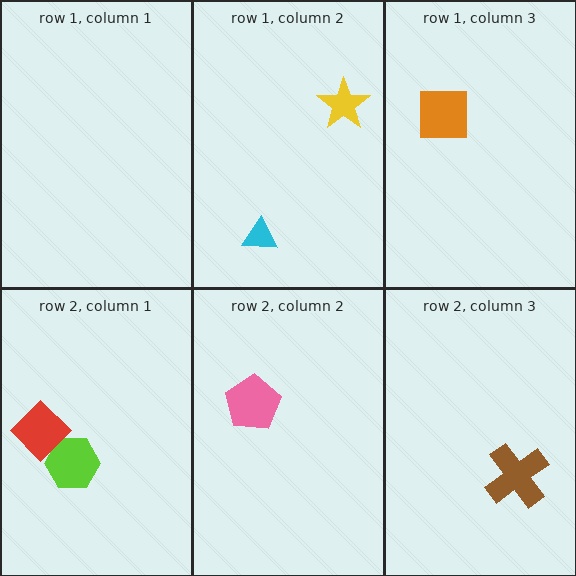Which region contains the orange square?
The row 1, column 3 region.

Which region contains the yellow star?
The row 1, column 2 region.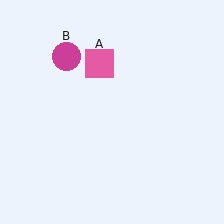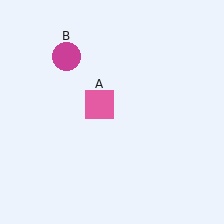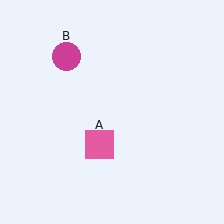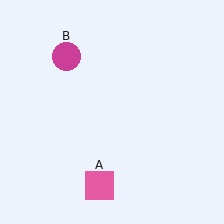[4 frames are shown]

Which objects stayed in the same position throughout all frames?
Magenta circle (object B) remained stationary.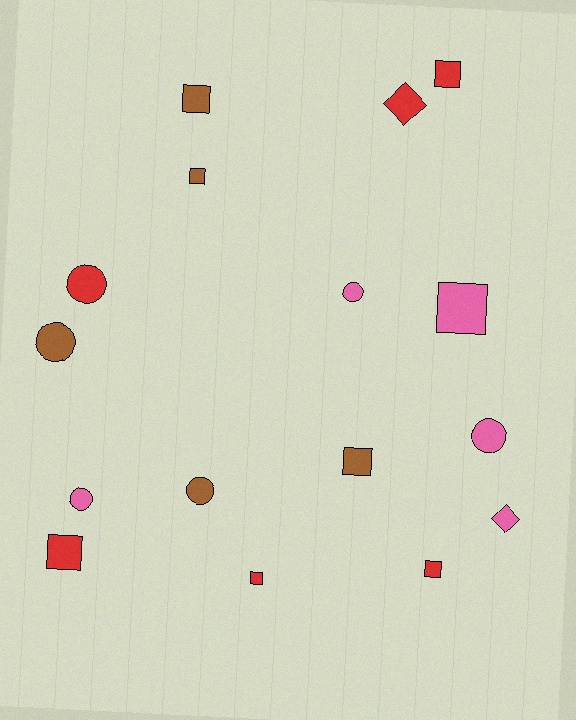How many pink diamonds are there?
There is 1 pink diamond.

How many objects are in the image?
There are 16 objects.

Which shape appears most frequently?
Square, with 8 objects.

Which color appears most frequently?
Red, with 6 objects.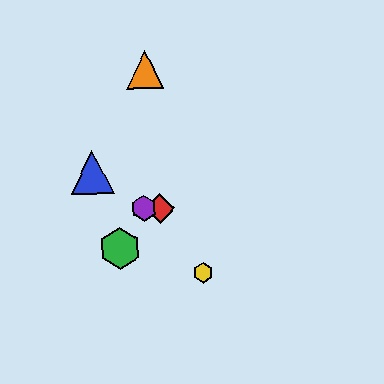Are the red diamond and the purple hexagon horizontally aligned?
Yes, both are at y≈208.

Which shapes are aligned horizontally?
The red diamond, the purple hexagon are aligned horizontally.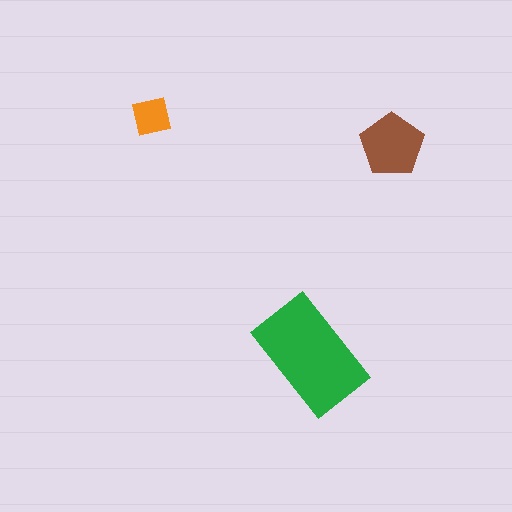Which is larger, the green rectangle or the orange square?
The green rectangle.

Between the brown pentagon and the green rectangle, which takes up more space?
The green rectangle.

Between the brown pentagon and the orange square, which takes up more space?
The brown pentagon.